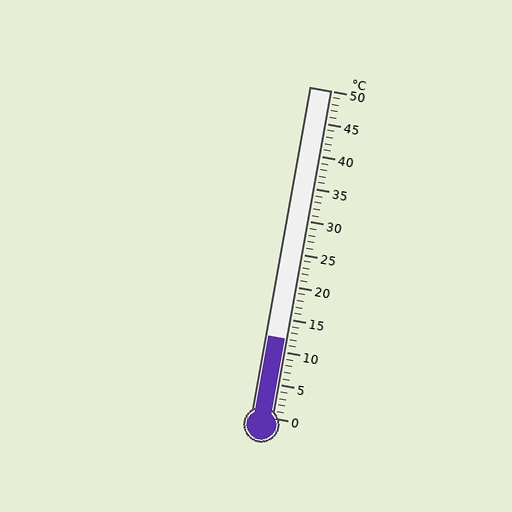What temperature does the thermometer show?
The thermometer shows approximately 12°C.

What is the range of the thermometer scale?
The thermometer scale ranges from 0°C to 50°C.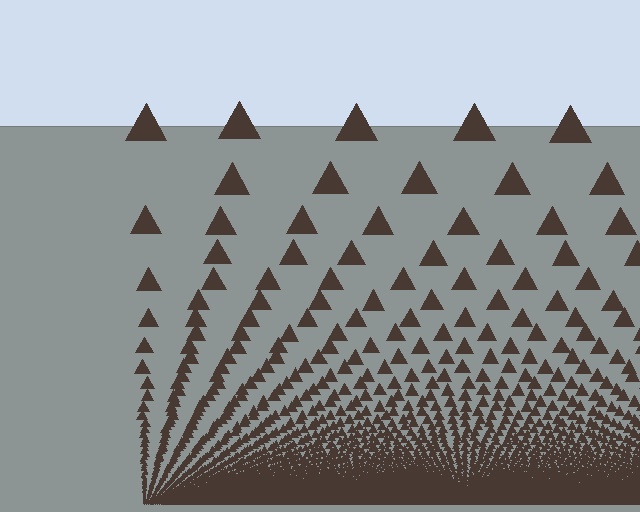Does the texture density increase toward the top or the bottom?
Density increases toward the bottom.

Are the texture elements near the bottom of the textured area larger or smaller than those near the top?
Smaller. The gradient is inverted — elements near the bottom are smaller and denser.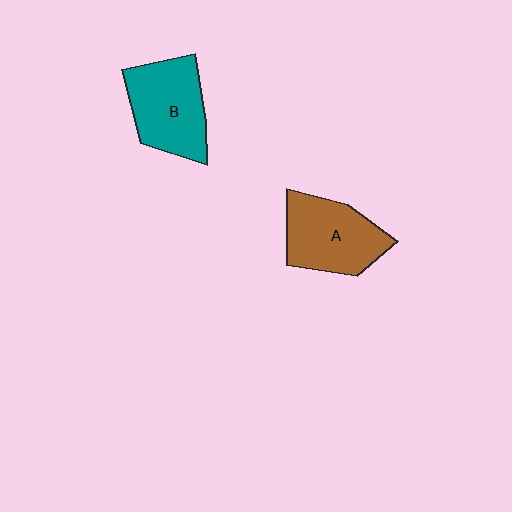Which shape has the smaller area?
Shape A (brown).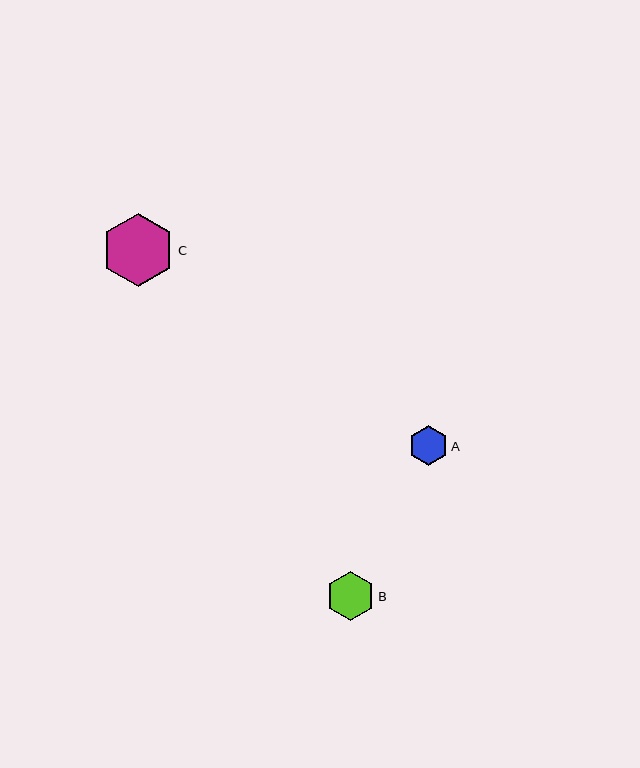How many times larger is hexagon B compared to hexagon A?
Hexagon B is approximately 1.3 times the size of hexagon A.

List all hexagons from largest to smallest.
From largest to smallest: C, B, A.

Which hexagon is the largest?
Hexagon C is the largest with a size of approximately 73 pixels.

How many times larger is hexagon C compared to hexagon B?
Hexagon C is approximately 1.5 times the size of hexagon B.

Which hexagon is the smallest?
Hexagon A is the smallest with a size of approximately 39 pixels.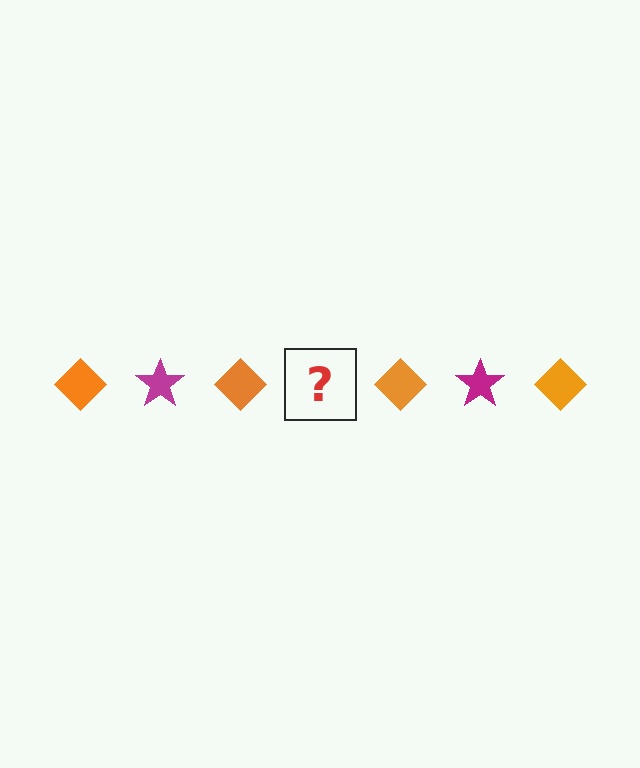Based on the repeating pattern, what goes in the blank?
The blank should be a magenta star.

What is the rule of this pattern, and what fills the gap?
The rule is that the pattern alternates between orange diamond and magenta star. The gap should be filled with a magenta star.